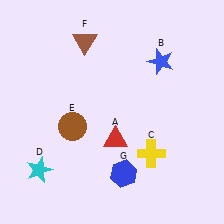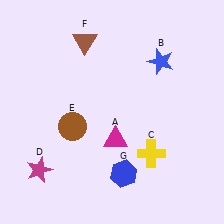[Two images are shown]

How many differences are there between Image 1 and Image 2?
There are 2 differences between the two images.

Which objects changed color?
A changed from red to magenta. D changed from cyan to magenta.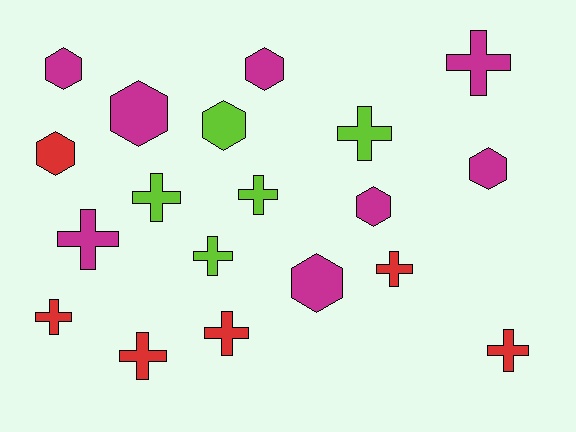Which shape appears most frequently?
Cross, with 11 objects.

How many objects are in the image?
There are 19 objects.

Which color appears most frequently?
Magenta, with 8 objects.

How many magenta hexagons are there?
There are 6 magenta hexagons.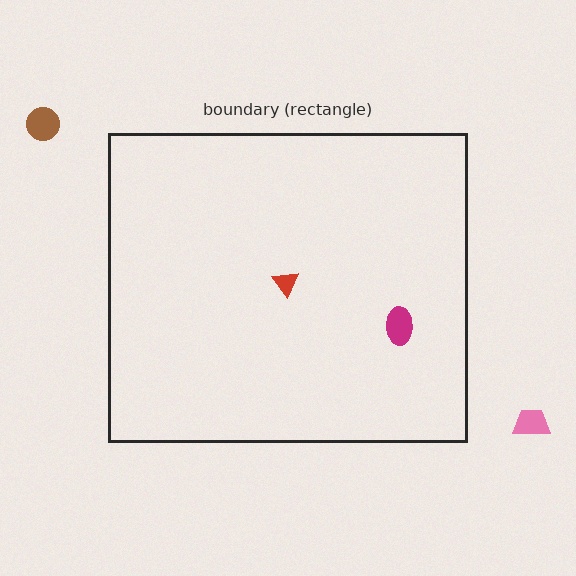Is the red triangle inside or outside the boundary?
Inside.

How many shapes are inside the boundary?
2 inside, 2 outside.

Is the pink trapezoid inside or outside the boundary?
Outside.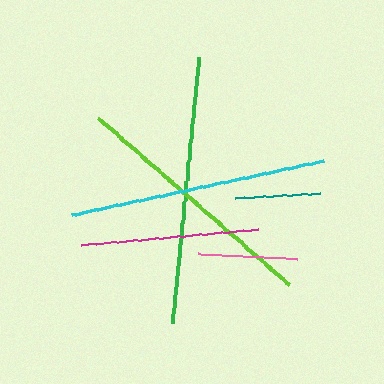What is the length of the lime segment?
The lime segment is approximately 253 pixels long.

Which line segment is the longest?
The green line is the longest at approximately 268 pixels.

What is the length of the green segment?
The green segment is approximately 268 pixels long.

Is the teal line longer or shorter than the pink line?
The pink line is longer than the teal line.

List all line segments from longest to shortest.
From longest to shortest: green, cyan, lime, magenta, pink, teal.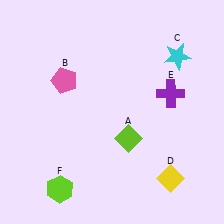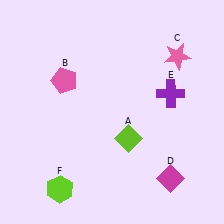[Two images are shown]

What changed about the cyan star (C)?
In Image 1, C is cyan. In Image 2, it changed to pink.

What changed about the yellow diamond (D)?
In Image 1, D is yellow. In Image 2, it changed to magenta.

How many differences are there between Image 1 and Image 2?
There are 2 differences between the two images.